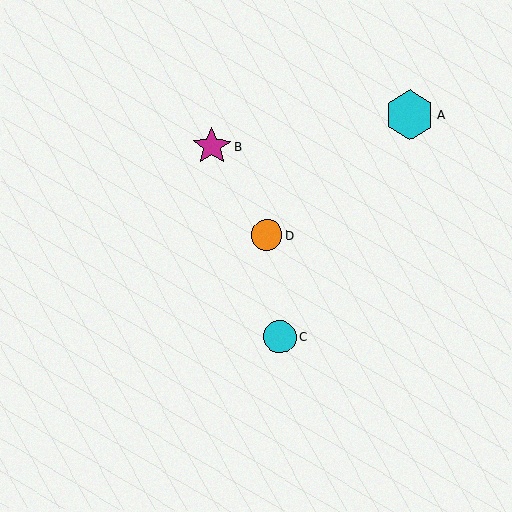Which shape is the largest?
The cyan hexagon (labeled A) is the largest.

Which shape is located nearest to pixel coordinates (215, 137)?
The magenta star (labeled B) at (212, 147) is nearest to that location.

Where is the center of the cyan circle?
The center of the cyan circle is at (280, 337).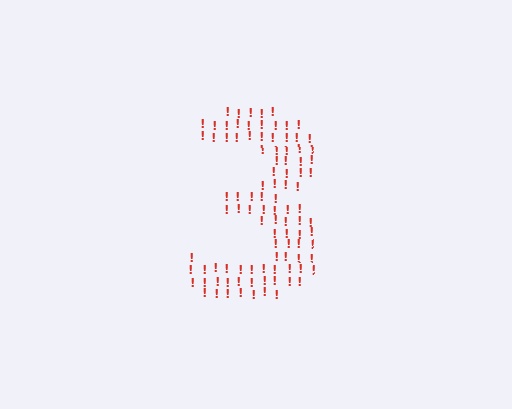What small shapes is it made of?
It is made of small exclamation marks.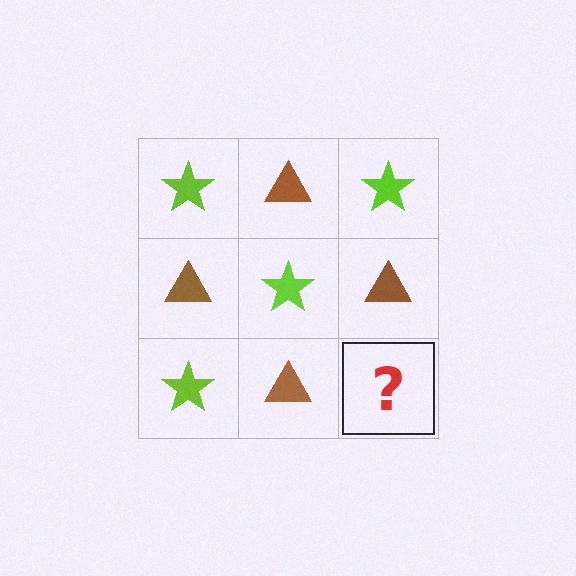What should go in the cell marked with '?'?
The missing cell should contain a lime star.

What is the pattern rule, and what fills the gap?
The rule is that it alternates lime star and brown triangle in a checkerboard pattern. The gap should be filled with a lime star.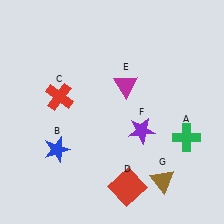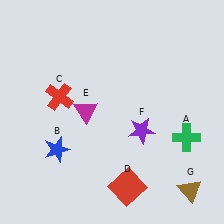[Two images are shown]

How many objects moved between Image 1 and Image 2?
2 objects moved between the two images.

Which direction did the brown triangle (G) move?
The brown triangle (G) moved right.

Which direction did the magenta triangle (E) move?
The magenta triangle (E) moved left.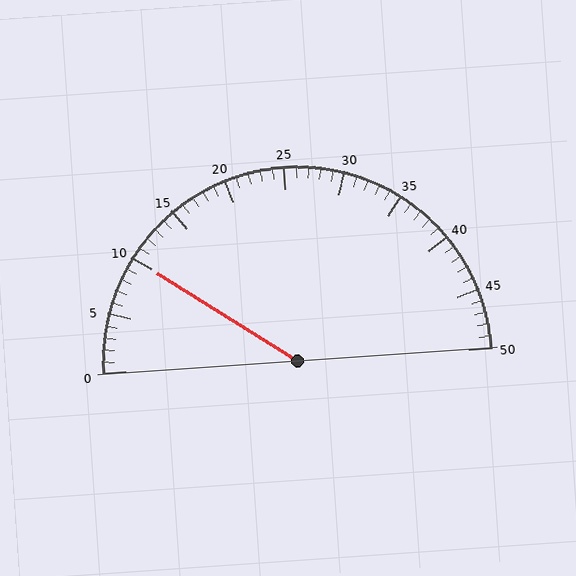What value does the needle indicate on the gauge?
The needle indicates approximately 10.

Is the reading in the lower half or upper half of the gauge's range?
The reading is in the lower half of the range (0 to 50).